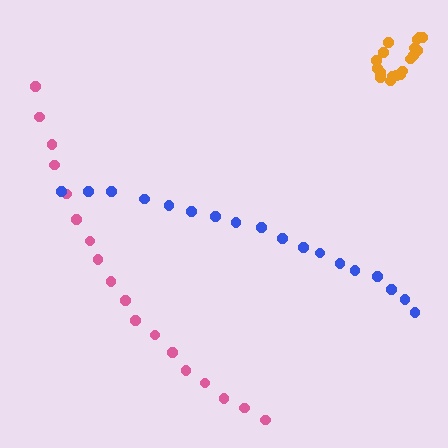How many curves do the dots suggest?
There are 3 distinct paths.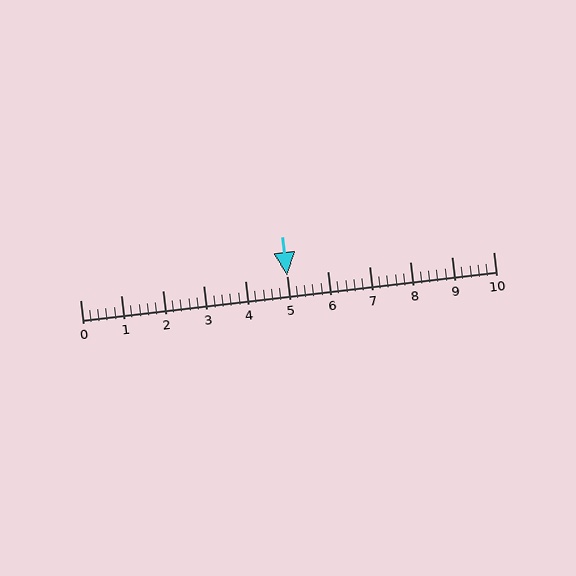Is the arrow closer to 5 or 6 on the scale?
The arrow is closer to 5.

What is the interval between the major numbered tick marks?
The major tick marks are spaced 1 units apart.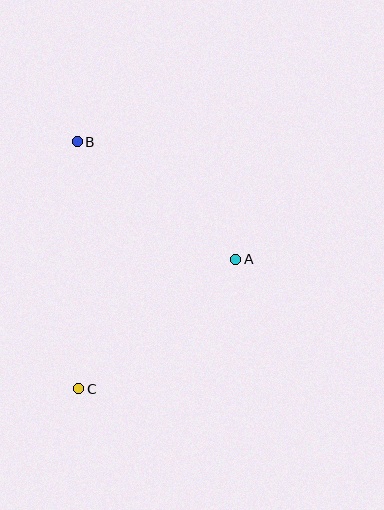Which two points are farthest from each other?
Points B and C are farthest from each other.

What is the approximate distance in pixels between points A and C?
The distance between A and C is approximately 203 pixels.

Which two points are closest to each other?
Points A and B are closest to each other.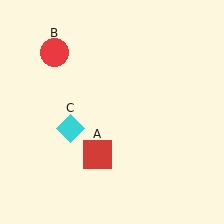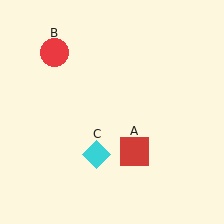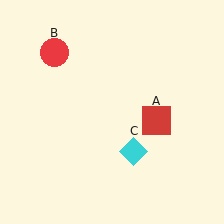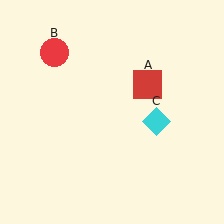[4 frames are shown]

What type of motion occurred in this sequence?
The red square (object A), cyan diamond (object C) rotated counterclockwise around the center of the scene.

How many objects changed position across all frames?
2 objects changed position: red square (object A), cyan diamond (object C).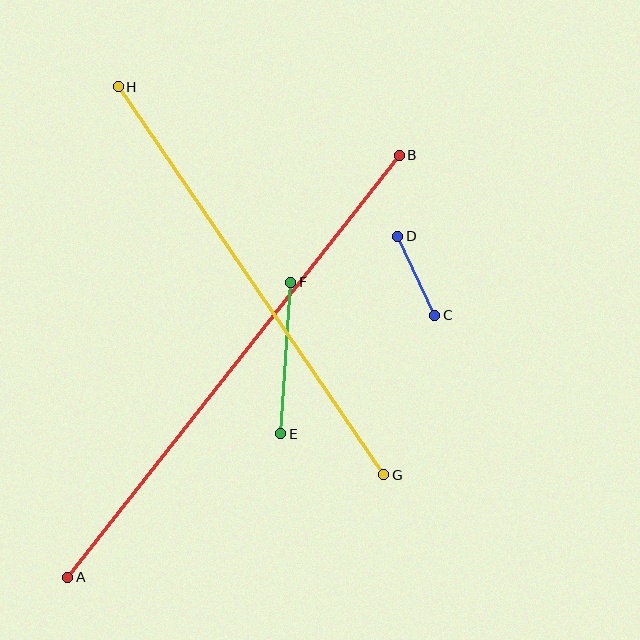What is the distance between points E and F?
The distance is approximately 152 pixels.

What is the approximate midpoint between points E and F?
The midpoint is at approximately (286, 358) pixels.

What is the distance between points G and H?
The distance is approximately 470 pixels.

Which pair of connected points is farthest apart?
Points A and B are farthest apart.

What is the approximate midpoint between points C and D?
The midpoint is at approximately (416, 276) pixels.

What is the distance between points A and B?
The distance is approximately 537 pixels.